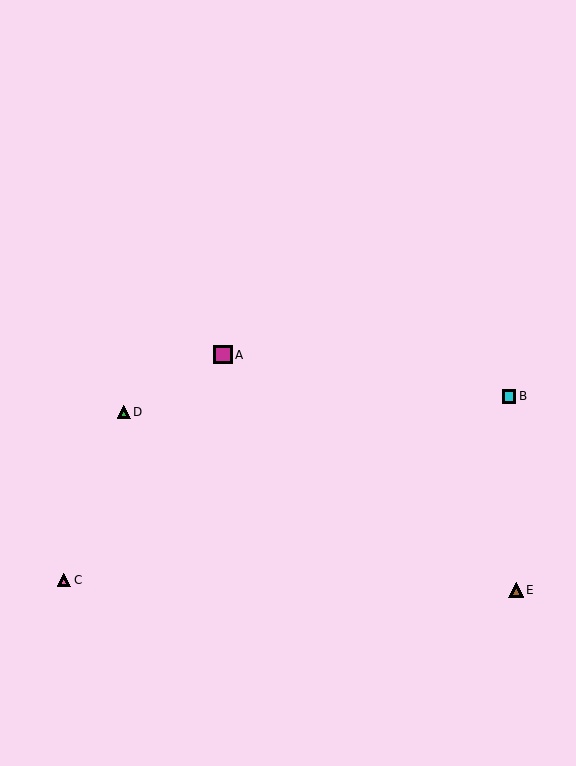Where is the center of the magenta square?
The center of the magenta square is at (223, 355).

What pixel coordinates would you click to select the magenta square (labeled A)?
Click at (223, 355) to select the magenta square A.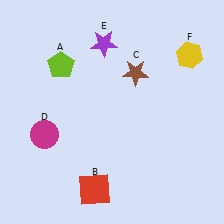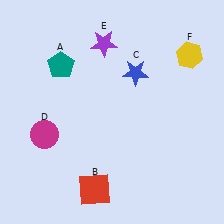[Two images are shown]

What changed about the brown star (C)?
In Image 1, C is brown. In Image 2, it changed to blue.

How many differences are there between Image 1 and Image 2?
There are 2 differences between the two images.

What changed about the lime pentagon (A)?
In Image 1, A is lime. In Image 2, it changed to teal.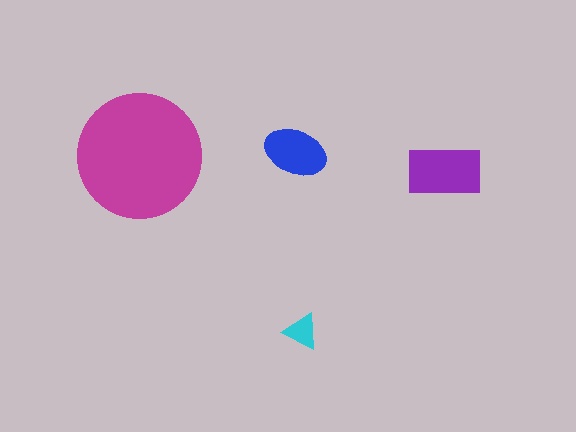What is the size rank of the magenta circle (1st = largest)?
1st.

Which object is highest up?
The blue ellipse is topmost.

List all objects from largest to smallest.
The magenta circle, the purple rectangle, the blue ellipse, the cyan triangle.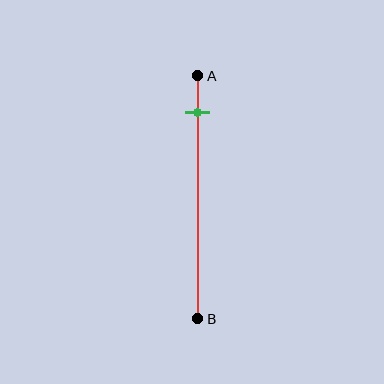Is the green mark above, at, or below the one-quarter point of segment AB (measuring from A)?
The green mark is above the one-quarter point of segment AB.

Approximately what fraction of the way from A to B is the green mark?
The green mark is approximately 15% of the way from A to B.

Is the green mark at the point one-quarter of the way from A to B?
No, the mark is at about 15% from A, not at the 25% one-quarter point.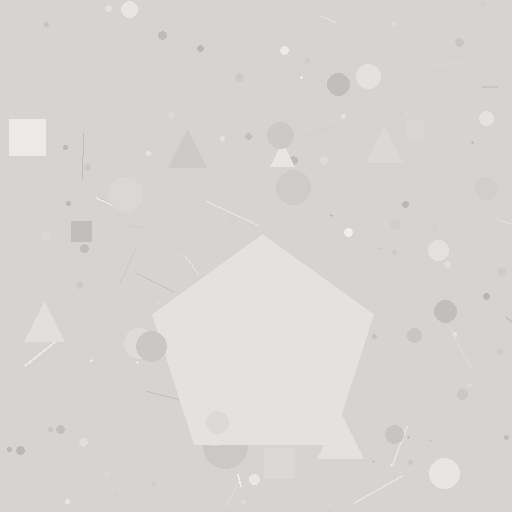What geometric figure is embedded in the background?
A pentagon is embedded in the background.